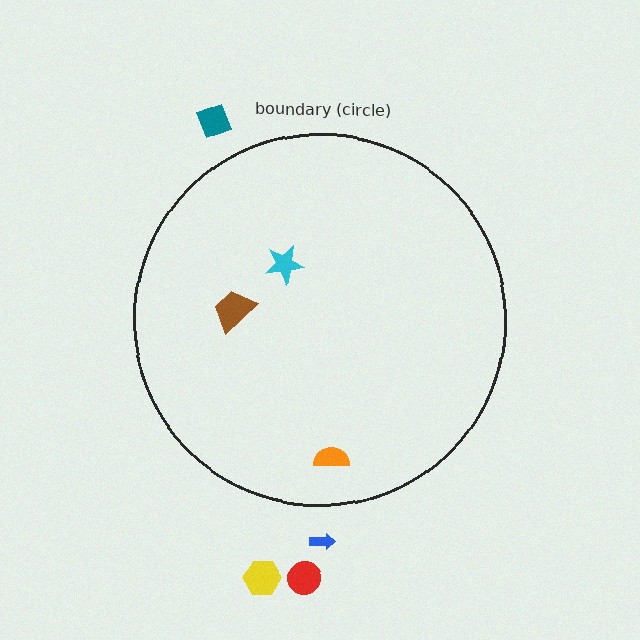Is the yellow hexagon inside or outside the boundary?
Outside.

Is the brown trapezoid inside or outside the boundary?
Inside.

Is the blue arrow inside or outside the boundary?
Outside.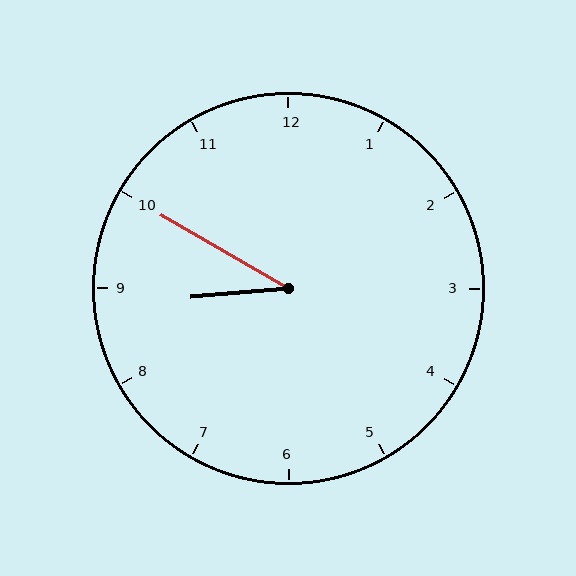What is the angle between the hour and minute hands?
Approximately 35 degrees.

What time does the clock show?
8:50.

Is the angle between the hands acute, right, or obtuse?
It is acute.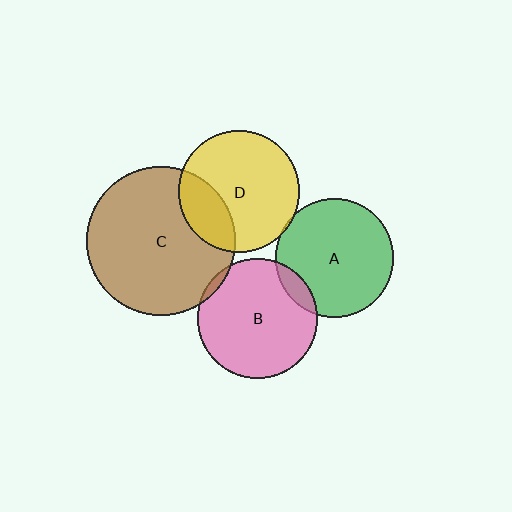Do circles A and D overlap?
Yes.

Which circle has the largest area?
Circle C (brown).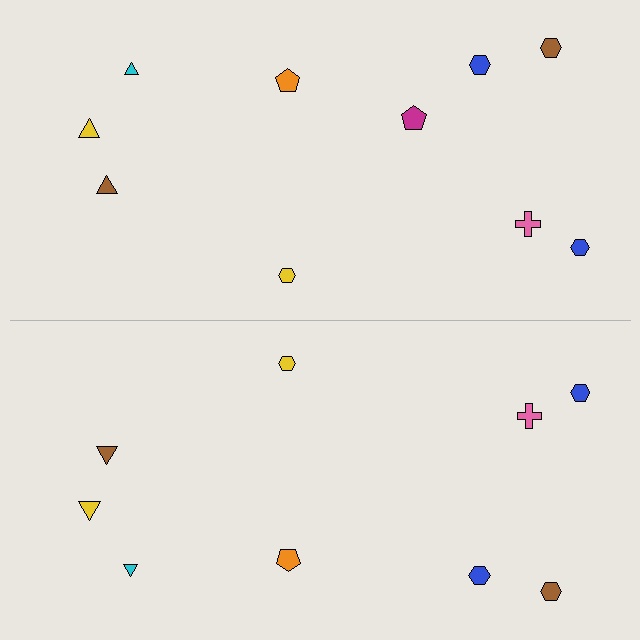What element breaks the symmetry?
A magenta pentagon is missing from the bottom side.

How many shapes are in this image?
There are 19 shapes in this image.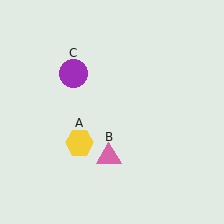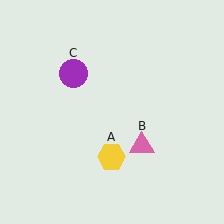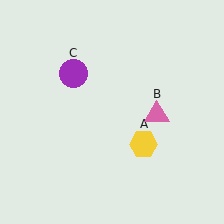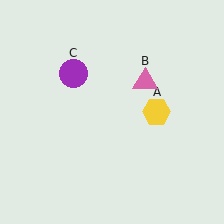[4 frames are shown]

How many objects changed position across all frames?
2 objects changed position: yellow hexagon (object A), pink triangle (object B).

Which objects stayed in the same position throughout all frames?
Purple circle (object C) remained stationary.